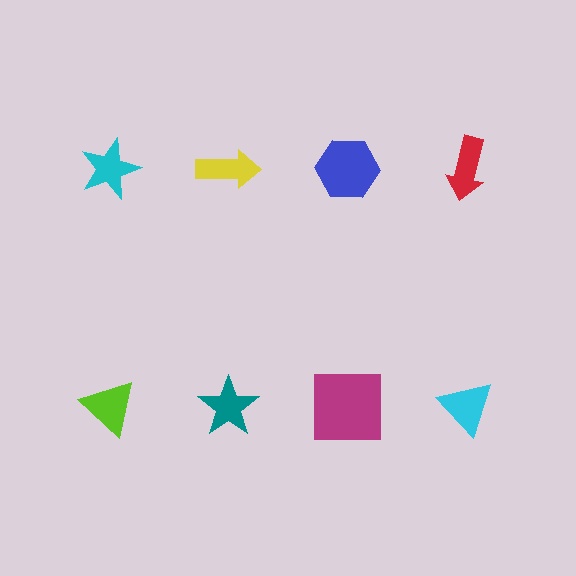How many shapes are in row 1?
4 shapes.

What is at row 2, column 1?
A lime triangle.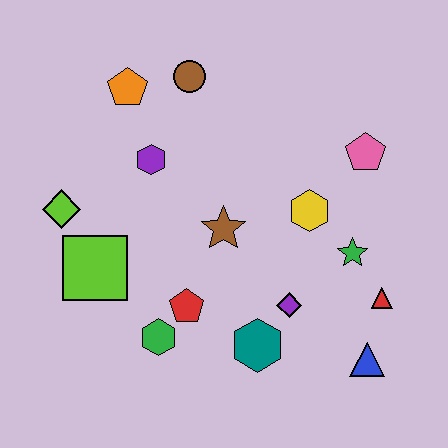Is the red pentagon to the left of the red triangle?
Yes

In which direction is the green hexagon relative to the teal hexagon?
The green hexagon is to the left of the teal hexagon.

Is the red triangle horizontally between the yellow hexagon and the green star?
No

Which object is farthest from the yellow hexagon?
The lime diamond is farthest from the yellow hexagon.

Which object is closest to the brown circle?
The orange pentagon is closest to the brown circle.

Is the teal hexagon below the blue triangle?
No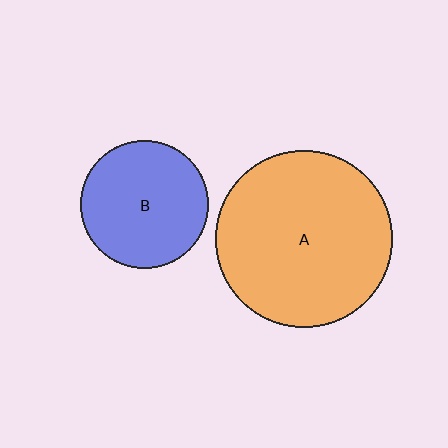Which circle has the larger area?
Circle A (orange).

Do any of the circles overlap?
No, none of the circles overlap.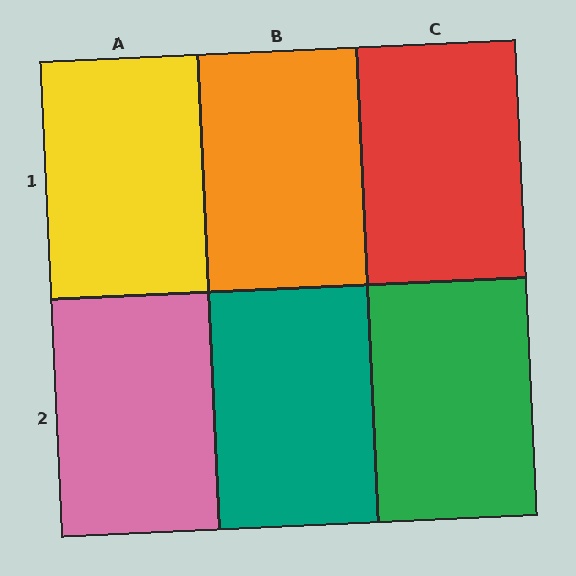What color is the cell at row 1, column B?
Orange.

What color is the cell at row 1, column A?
Yellow.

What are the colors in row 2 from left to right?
Pink, teal, green.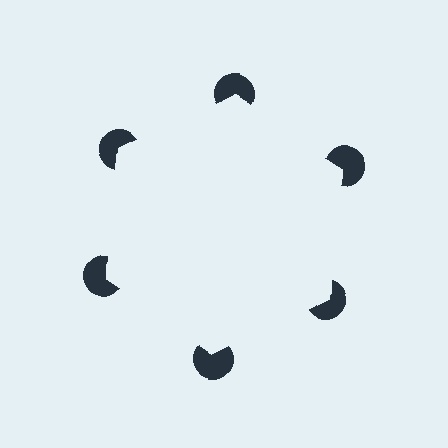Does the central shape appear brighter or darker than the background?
It typically appears slightly brighter than the background, even though no actual brightness change is drawn.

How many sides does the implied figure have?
6 sides.